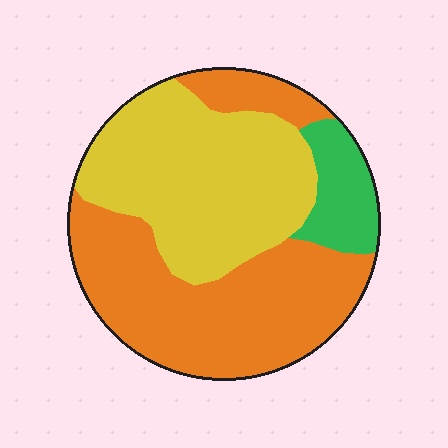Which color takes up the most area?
Orange, at roughly 50%.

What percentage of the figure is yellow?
Yellow takes up about two fifths (2/5) of the figure.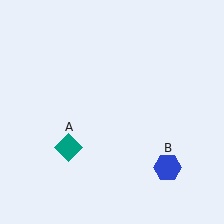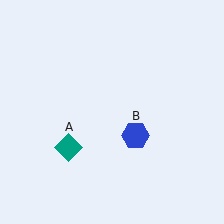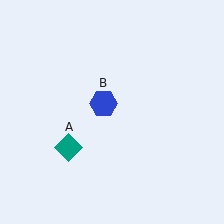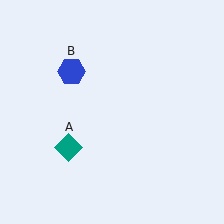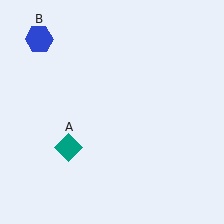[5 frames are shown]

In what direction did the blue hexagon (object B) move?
The blue hexagon (object B) moved up and to the left.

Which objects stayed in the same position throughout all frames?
Teal diamond (object A) remained stationary.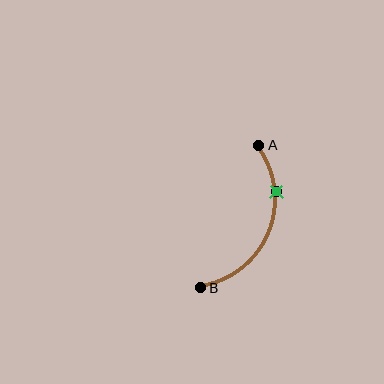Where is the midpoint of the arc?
The arc midpoint is the point on the curve farthest from the straight line joining A and B. It sits to the right of that line.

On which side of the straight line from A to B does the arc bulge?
The arc bulges to the right of the straight line connecting A and B.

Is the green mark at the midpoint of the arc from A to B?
No. The green mark lies on the arc but is closer to endpoint A. The arc midpoint would be at the point on the curve equidistant along the arc from both A and B.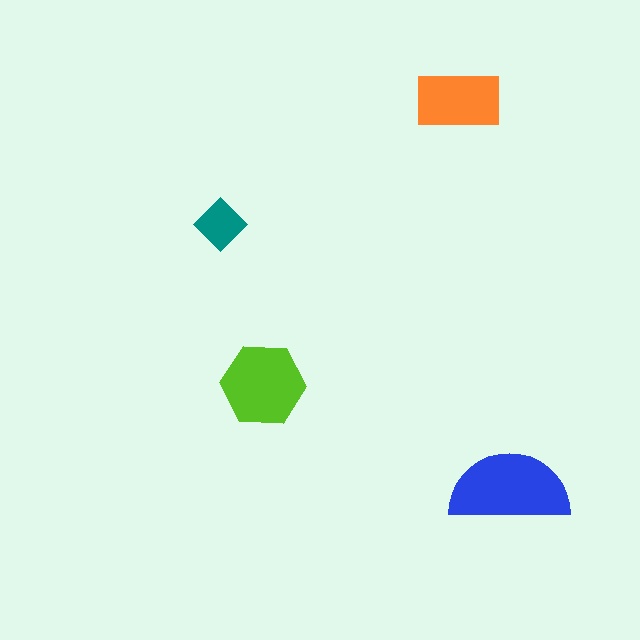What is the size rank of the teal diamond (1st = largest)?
4th.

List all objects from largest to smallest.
The blue semicircle, the lime hexagon, the orange rectangle, the teal diamond.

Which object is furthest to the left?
The teal diamond is leftmost.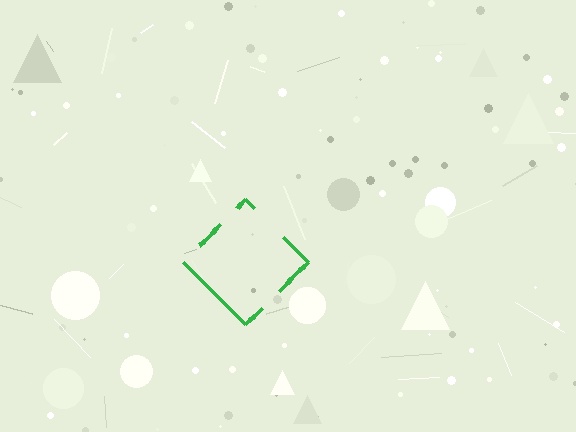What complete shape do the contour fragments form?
The contour fragments form a diamond.